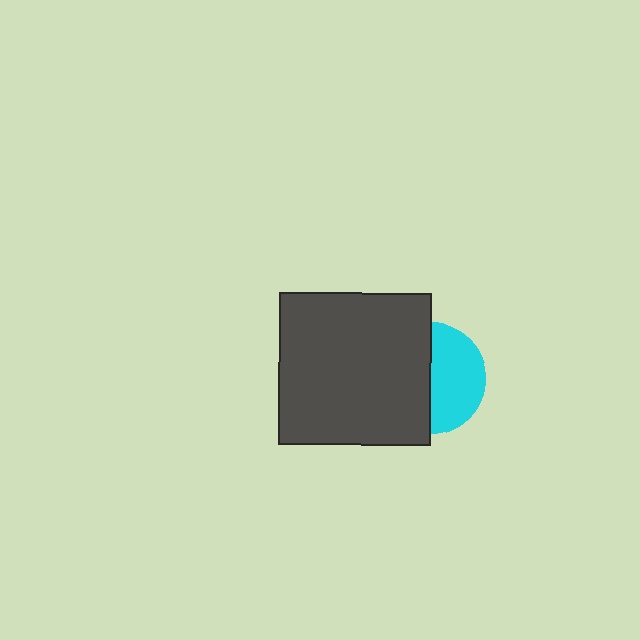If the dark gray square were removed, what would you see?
You would see the complete cyan circle.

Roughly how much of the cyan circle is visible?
About half of it is visible (roughly 50%).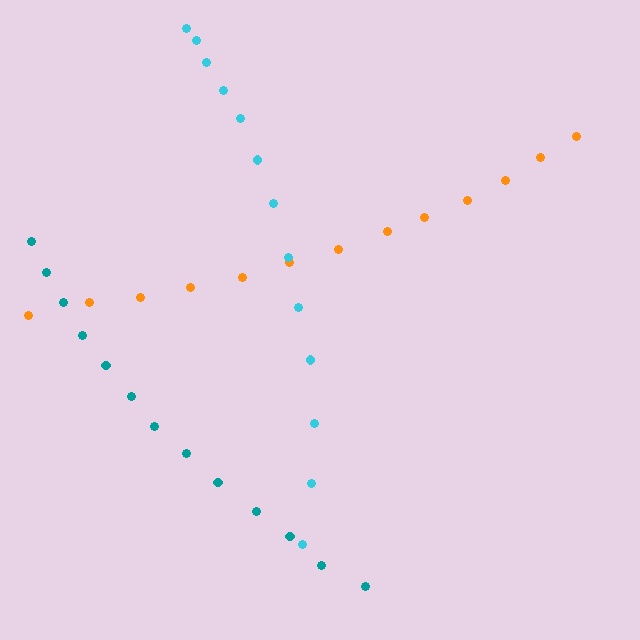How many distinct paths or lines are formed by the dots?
There are 3 distinct paths.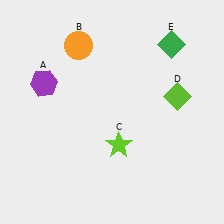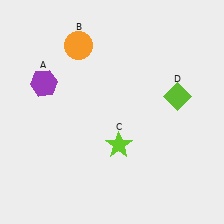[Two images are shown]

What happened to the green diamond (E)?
The green diamond (E) was removed in Image 2. It was in the top-right area of Image 1.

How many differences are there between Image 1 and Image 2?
There is 1 difference between the two images.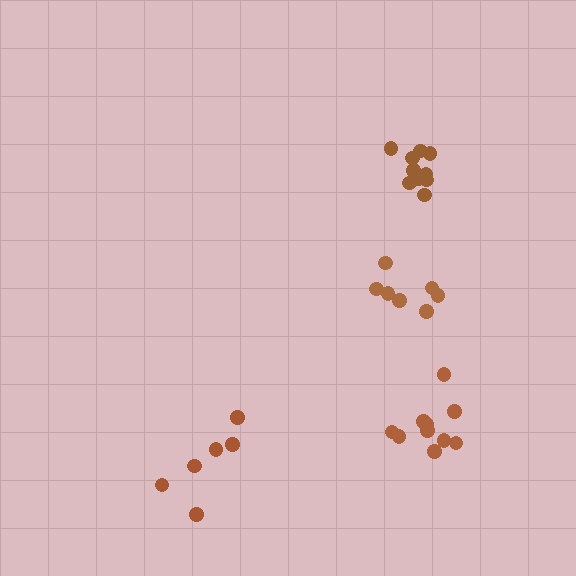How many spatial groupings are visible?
There are 4 spatial groupings.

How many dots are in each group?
Group 1: 10 dots, Group 2: 6 dots, Group 3: 10 dots, Group 4: 7 dots (33 total).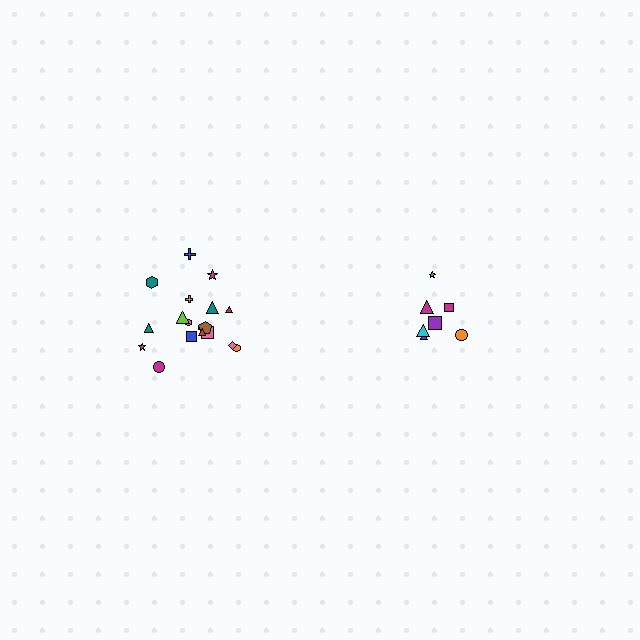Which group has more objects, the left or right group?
The left group.